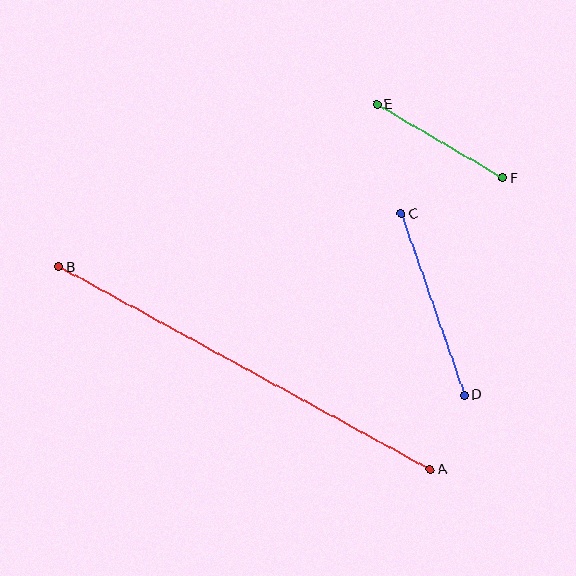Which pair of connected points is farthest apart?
Points A and B are farthest apart.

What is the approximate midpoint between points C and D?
The midpoint is at approximately (433, 304) pixels.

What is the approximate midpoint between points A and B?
The midpoint is at approximately (245, 368) pixels.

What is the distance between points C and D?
The distance is approximately 192 pixels.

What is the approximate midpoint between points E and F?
The midpoint is at approximately (440, 141) pixels.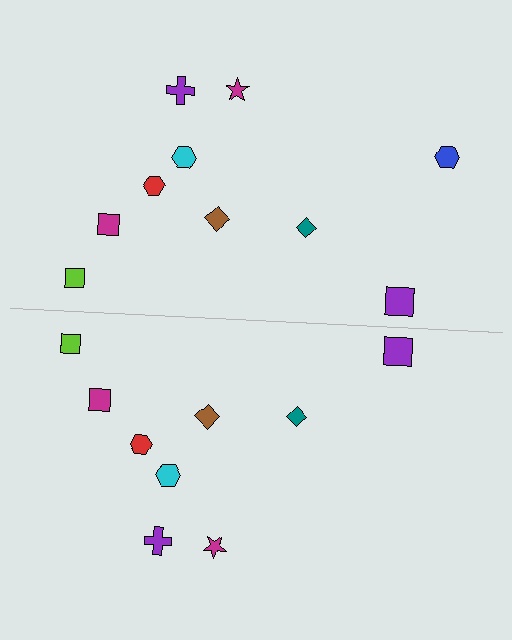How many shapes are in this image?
There are 19 shapes in this image.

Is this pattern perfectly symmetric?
No, the pattern is not perfectly symmetric. A blue hexagon is missing from the bottom side.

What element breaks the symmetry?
A blue hexagon is missing from the bottom side.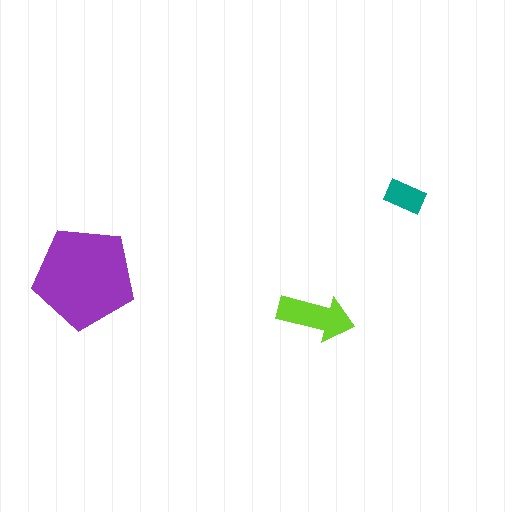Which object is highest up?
The teal rectangle is topmost.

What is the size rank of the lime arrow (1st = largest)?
2nd.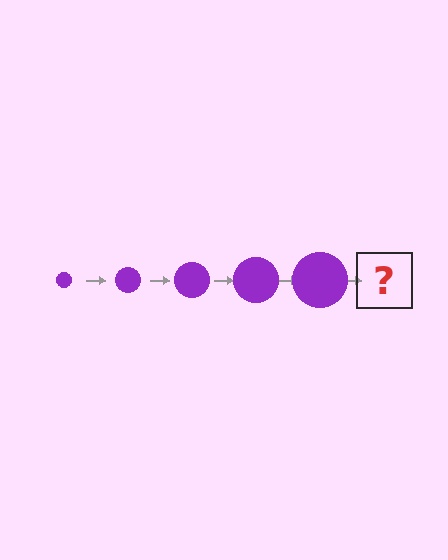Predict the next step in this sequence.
The next step is a purple circle, larger than the previous one.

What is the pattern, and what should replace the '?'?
The pattern is that the circle gets progressively larger each step. The '?' should be a purple circle, larger than the previous one.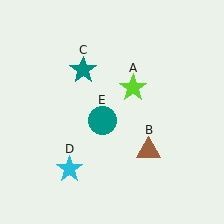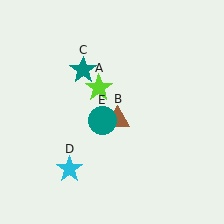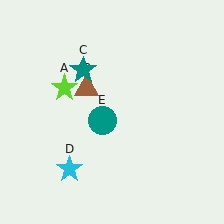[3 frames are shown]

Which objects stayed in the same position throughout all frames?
Teal star (object C) and cyan star (object D) and teal circle (object E) remained stationary.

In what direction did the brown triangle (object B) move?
The brown triangle (object B) moved up and to the left.